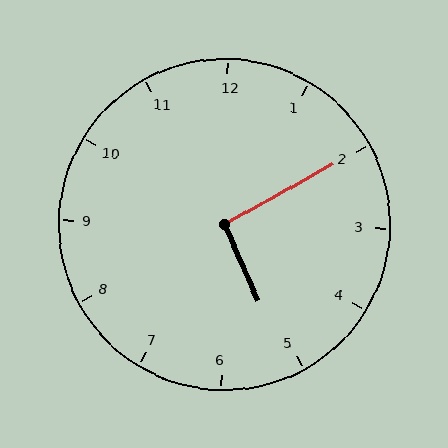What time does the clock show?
5:10.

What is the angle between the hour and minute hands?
Approximately 95 degrees.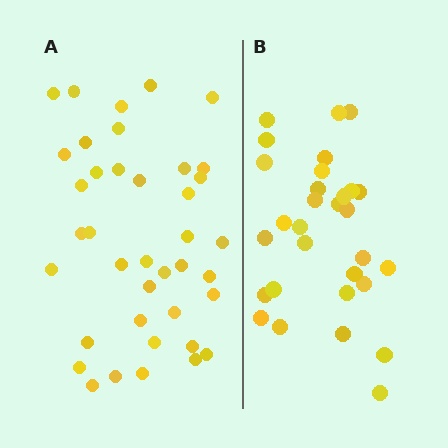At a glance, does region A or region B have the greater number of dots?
Region A (the left region) has more dots.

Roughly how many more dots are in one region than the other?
Region A has roughly 8 or so more dots than region B.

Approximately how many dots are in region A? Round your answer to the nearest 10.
About 40 dots. (The exact count is 39, which rounds to 40.)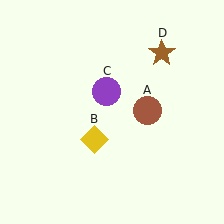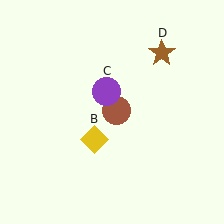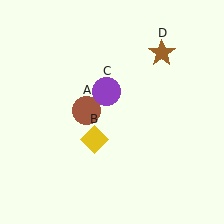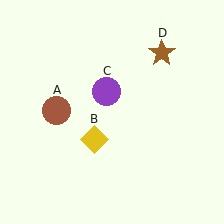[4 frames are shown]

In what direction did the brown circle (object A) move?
The brown circle (object A) moved left.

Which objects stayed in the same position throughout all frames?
Yellow diamond (object B) and purple circle (object C) and brown star (object D) remained stationary.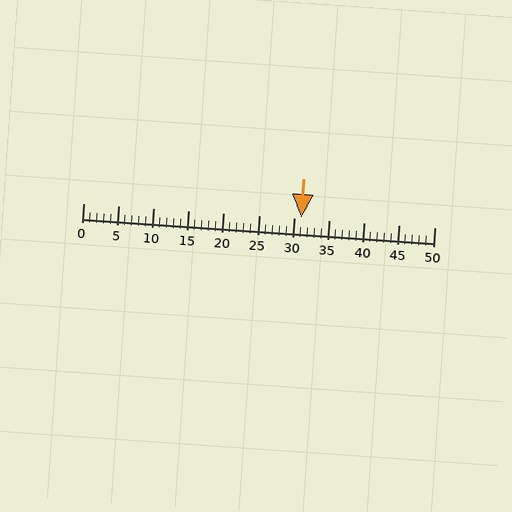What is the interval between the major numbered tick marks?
The major tick marks are spaced 5 units apart.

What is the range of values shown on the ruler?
The ruler shows values from 0 to 50.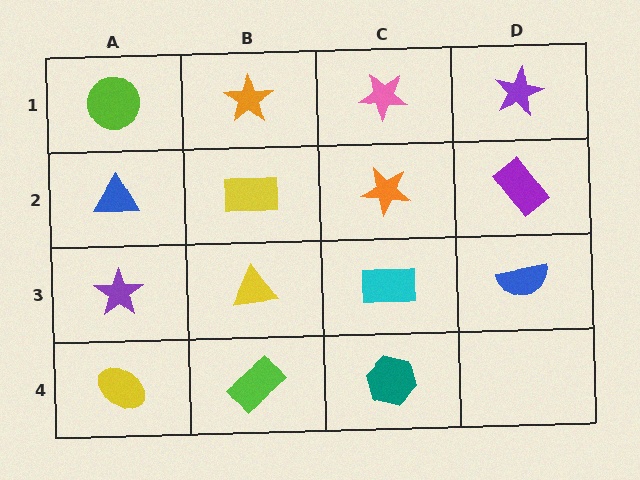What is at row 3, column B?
A yellow triangle.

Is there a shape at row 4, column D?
No, that cell is empty.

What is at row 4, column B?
A lime rectangle.